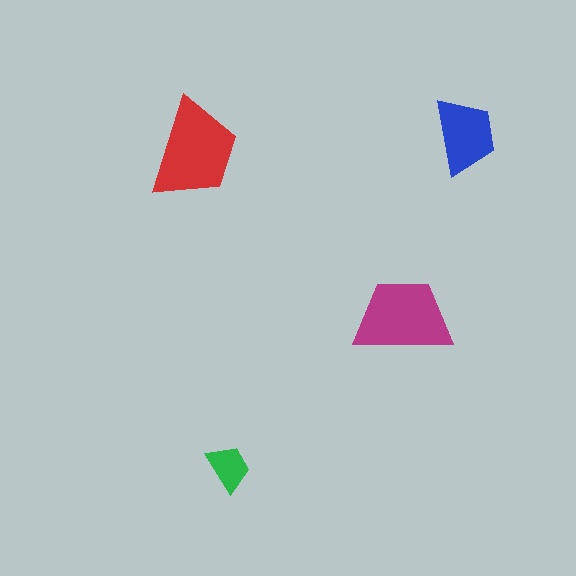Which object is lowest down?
The green trapezoid is bottommost.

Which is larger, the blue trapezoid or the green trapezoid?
The blue one.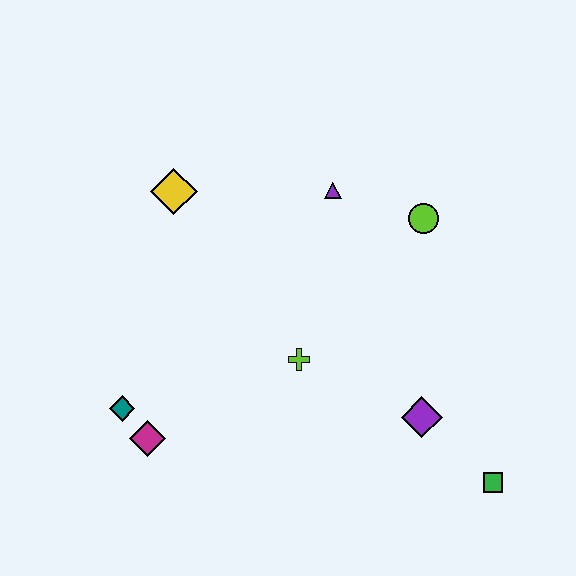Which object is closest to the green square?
The purple diamond is closest to the green square.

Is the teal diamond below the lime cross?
Yes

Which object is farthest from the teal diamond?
The green square is farthest from the teal diamond.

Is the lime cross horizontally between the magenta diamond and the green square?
Yes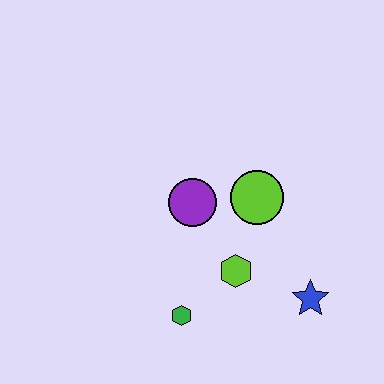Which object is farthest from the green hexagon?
The lime circle is farthest from the green hexagon.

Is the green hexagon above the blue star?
No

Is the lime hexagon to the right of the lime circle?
No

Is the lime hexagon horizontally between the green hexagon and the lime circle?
Yes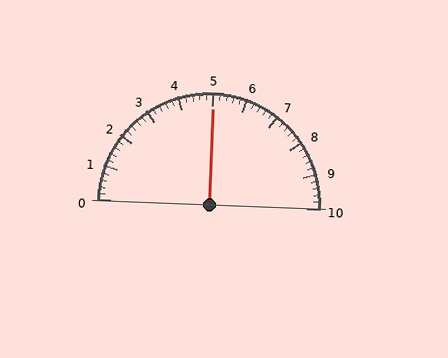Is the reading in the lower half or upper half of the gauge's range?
The reading is in the upper half of the range (0 to 10).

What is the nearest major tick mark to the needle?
The nearest major tick mark is 5.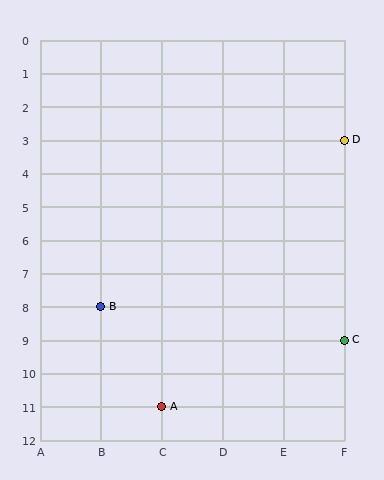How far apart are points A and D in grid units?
Points A and D are 3 columns and 8 rows apart (about 8.5 grid units diagonally).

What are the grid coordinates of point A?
Point A is at grid coordinates (C, 11).